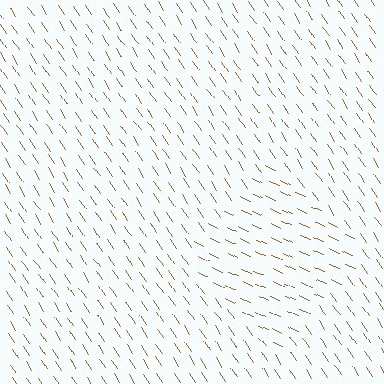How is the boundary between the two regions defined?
The boundary is defined purely by a change in line orientation (approximately 31 degrees difference). All lines are the same color and thickness.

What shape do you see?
I see a diamond.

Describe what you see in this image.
The image is filled with small brown line segments. A diamond region in the image has lines oriented differently from the surrounding lines, creating a visible texture boundary.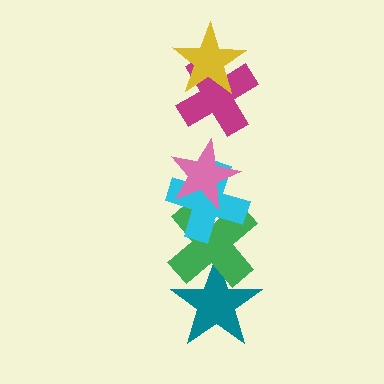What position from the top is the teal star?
The teal star is 6th from the top.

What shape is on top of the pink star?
The magenta cross is on top of the pink star.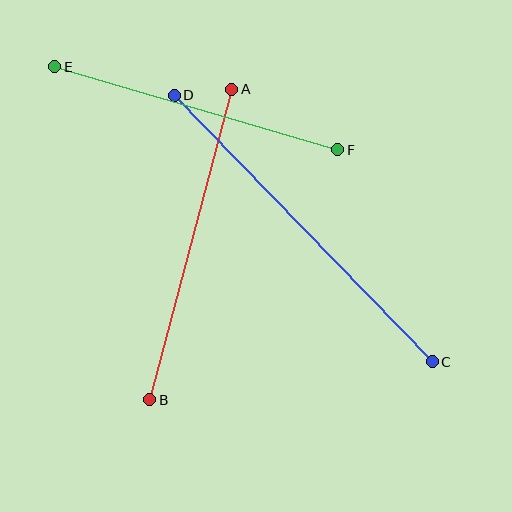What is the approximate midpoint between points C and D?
The midpoint is at approximately (303, 228) pixels.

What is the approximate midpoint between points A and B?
The midpoint is at approximately (191, 244) pixels.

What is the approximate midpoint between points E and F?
The midpoint is at approximately (196, 108) pixels.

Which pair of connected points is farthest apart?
Points C and D are farthest apart.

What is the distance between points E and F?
The distance is approximately 295 pixels.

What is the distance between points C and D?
The distance is approximately 371 pixels.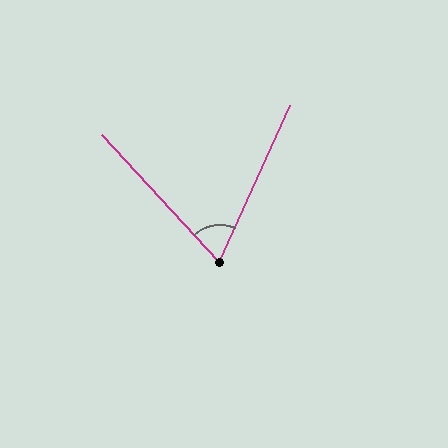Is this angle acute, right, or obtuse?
It is acute.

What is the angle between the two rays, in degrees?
Approximately 67 degrees.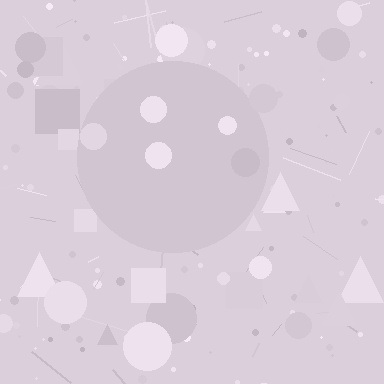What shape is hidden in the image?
A circle is hidden in the image.